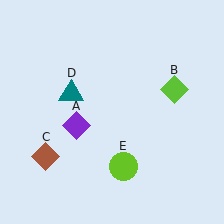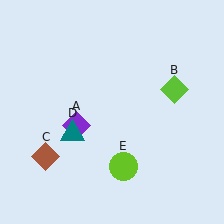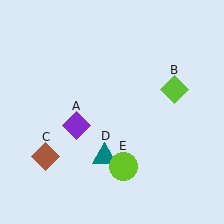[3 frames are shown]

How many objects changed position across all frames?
1 object changed position: teal triangle (object D).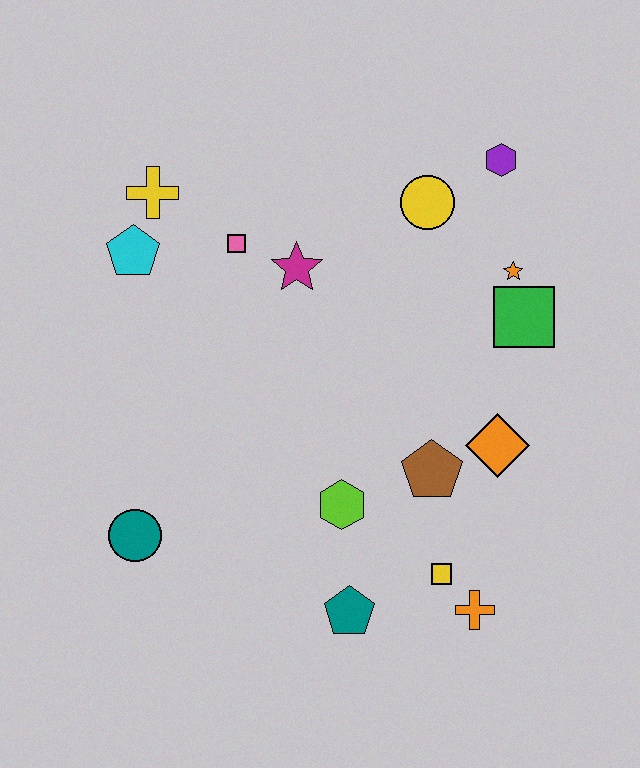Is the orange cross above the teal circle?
No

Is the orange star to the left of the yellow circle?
No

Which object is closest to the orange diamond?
The brown pentagon is closest to the orange diamond.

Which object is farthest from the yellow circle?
The teal circle is farthest from the yellow circle.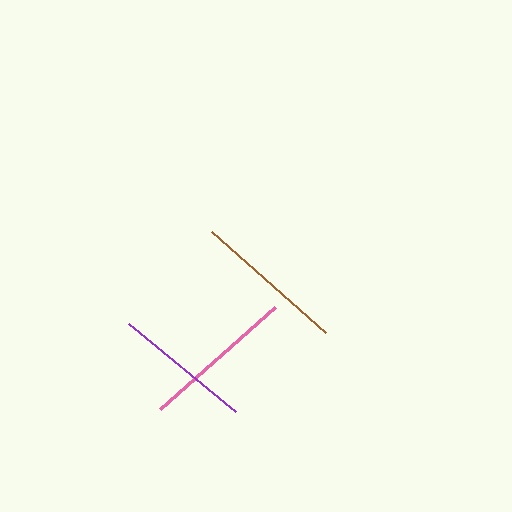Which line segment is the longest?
The pink line is the longest at approximately 153 pixels.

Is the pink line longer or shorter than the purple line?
The pink line is longer than the purple line.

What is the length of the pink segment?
The pink segment is approximately 153 pixels long.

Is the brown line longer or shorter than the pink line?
The pink line is longer than the brown line.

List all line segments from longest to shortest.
From longest to shortest: pink, brown, purple.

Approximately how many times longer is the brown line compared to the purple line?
The brown line is approximately 1.1 times the length of the purple line.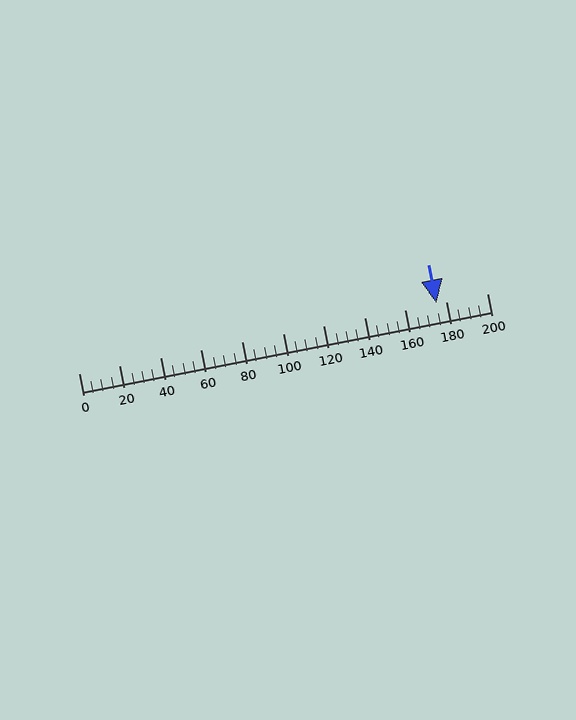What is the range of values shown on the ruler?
The ruler shows values from 0 to 200.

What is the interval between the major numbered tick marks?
The major tick marks are spaced 20 units apart.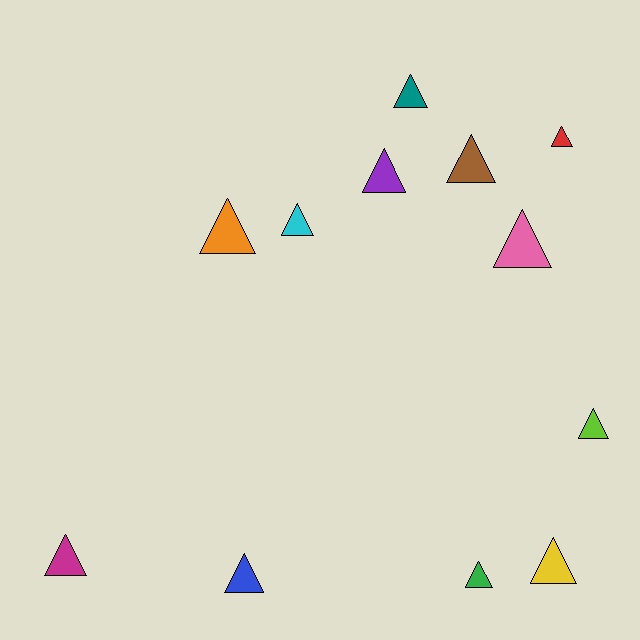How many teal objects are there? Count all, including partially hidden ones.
There is 1 teal object.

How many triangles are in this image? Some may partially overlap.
There are 12 triangles.